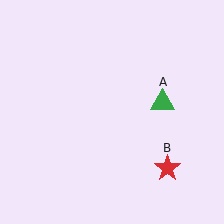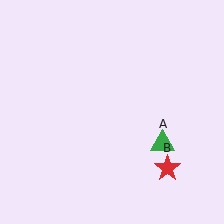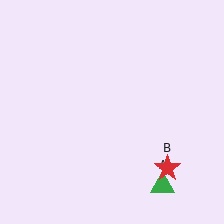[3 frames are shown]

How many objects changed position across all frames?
1 object changed position: green triangle (object A).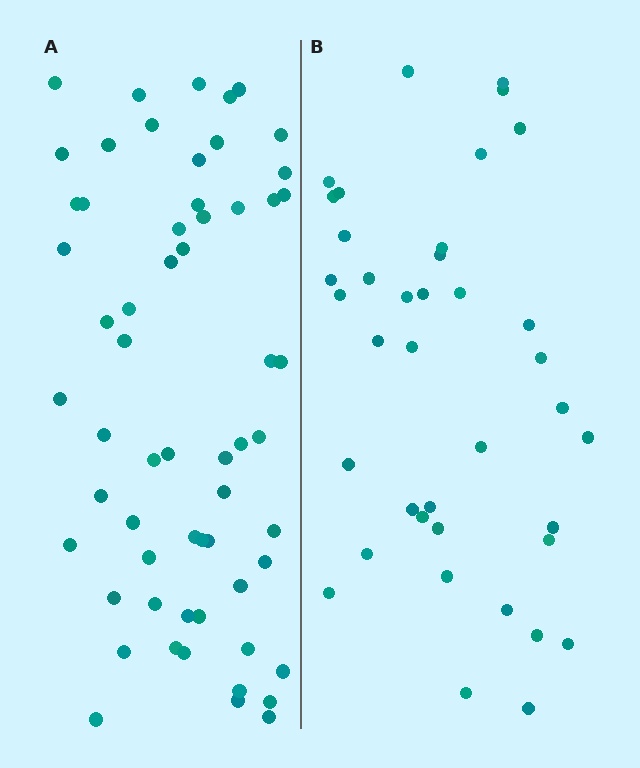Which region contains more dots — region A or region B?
Region A (the left region) has more dots.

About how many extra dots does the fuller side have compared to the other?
Region A has approximately 20 more dots than region B.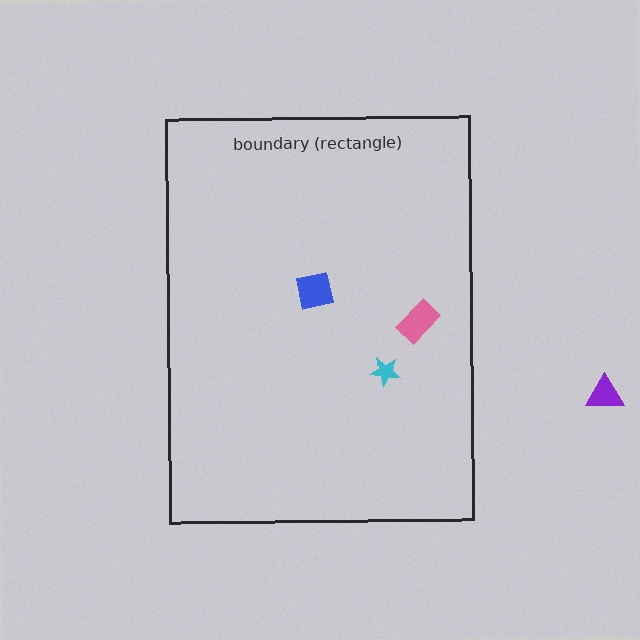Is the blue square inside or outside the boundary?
Inside.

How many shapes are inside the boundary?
3 inside, 1 outside.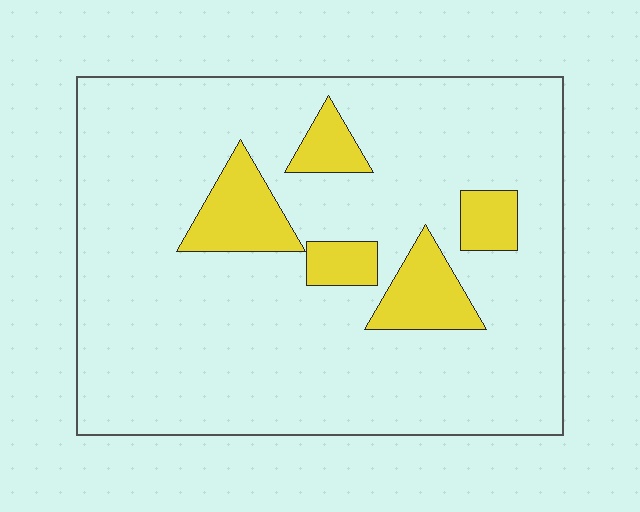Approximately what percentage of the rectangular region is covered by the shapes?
Approximately 15%.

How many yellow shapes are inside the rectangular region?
5.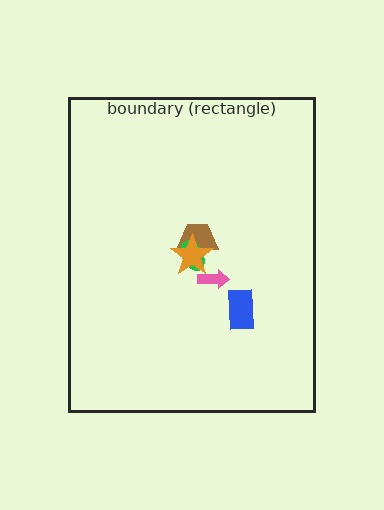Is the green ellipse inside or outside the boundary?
Inside.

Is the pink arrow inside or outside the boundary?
Inside.